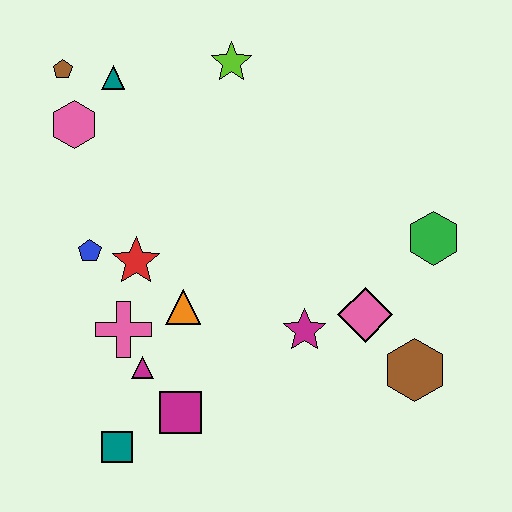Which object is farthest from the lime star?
The teal square is farthest from the lime star.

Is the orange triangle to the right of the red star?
Yes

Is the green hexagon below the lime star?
Yes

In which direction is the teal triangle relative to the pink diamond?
The teal triangle is to the left of the pink diamond.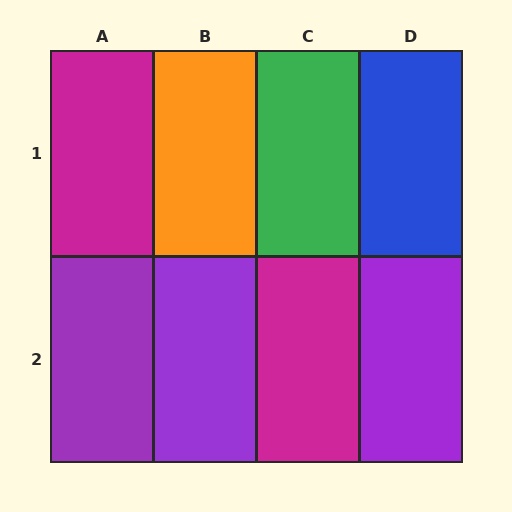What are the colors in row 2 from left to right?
Purple, purple, magenta, purple.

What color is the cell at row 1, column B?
Orange.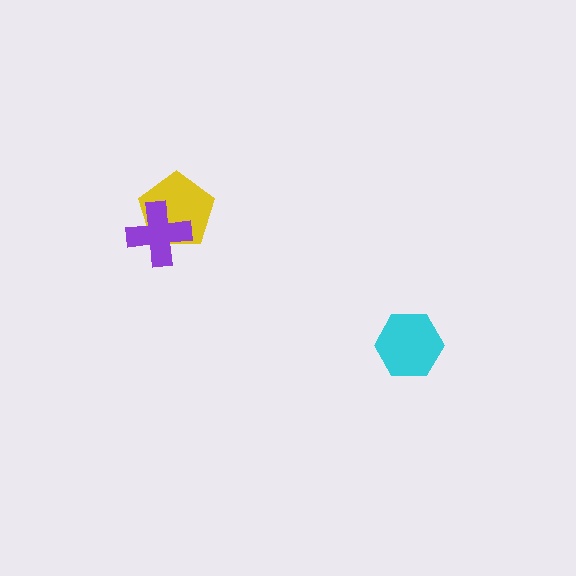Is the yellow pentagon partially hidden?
Yes, it is partially covered by another shape.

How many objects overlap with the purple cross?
1 object overlaps with the purple cross.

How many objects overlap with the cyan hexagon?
0 objects overlap with the cyan hexagon.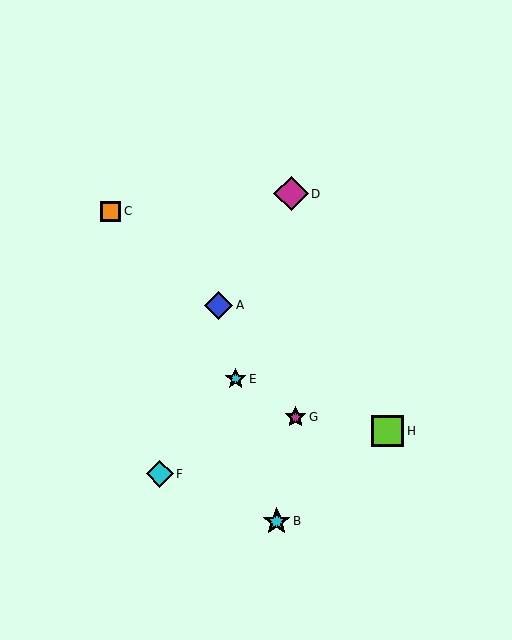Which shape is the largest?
The magenta diamond (labeled D) is the largest.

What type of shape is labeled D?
Shape D is a magenta diamond.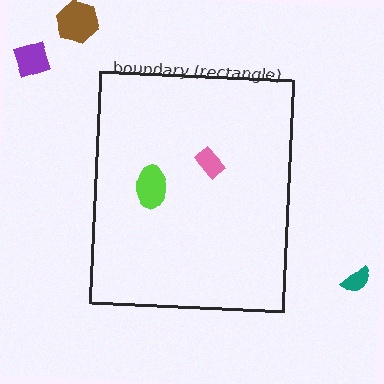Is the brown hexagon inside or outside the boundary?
Outside.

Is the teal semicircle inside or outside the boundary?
Outside.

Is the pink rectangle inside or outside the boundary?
Inside.